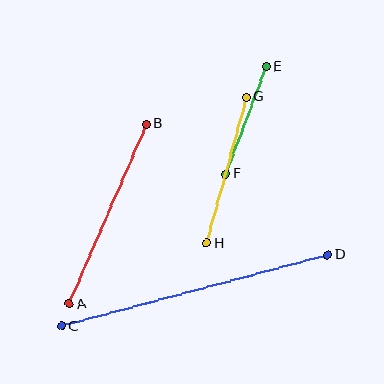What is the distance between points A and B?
The distance is approximately 196 pixels.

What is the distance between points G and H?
The distance is approximately 151 pixels.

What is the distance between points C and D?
The distance is approximately 275 pixels.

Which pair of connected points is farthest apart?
Points C and D are farthest apart.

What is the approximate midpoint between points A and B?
The midpoint is at approximately (108, 214) pixels.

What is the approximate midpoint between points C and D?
The midpoint is at approximately (194, 290) pixels.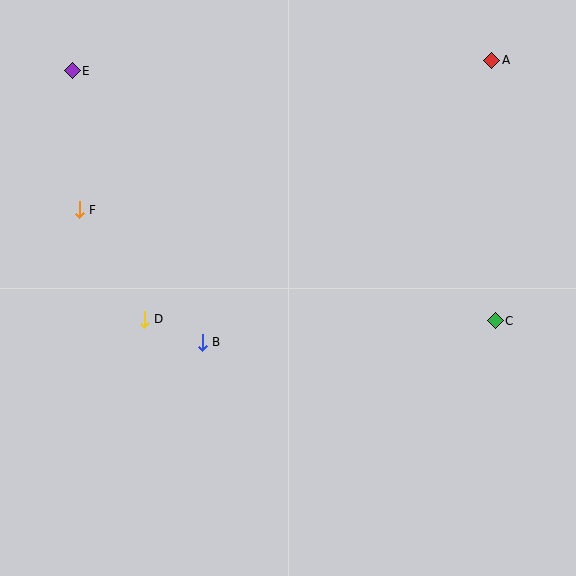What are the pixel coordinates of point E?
Point E is at (72, 71).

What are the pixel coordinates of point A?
Point A is at (492, 60).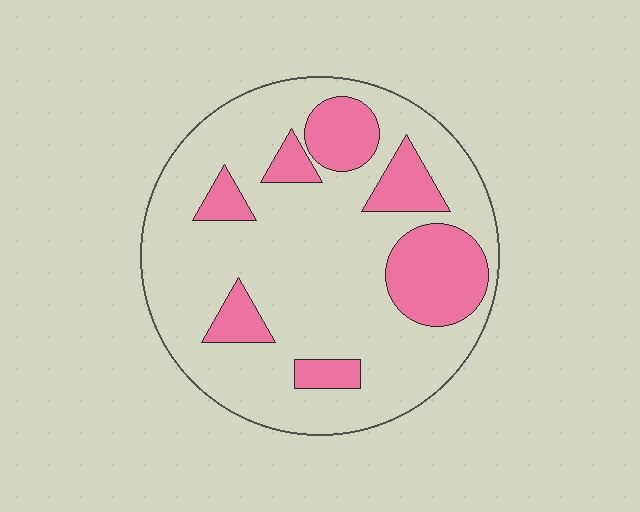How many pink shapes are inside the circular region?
7.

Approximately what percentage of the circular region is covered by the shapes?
Approximately 25%.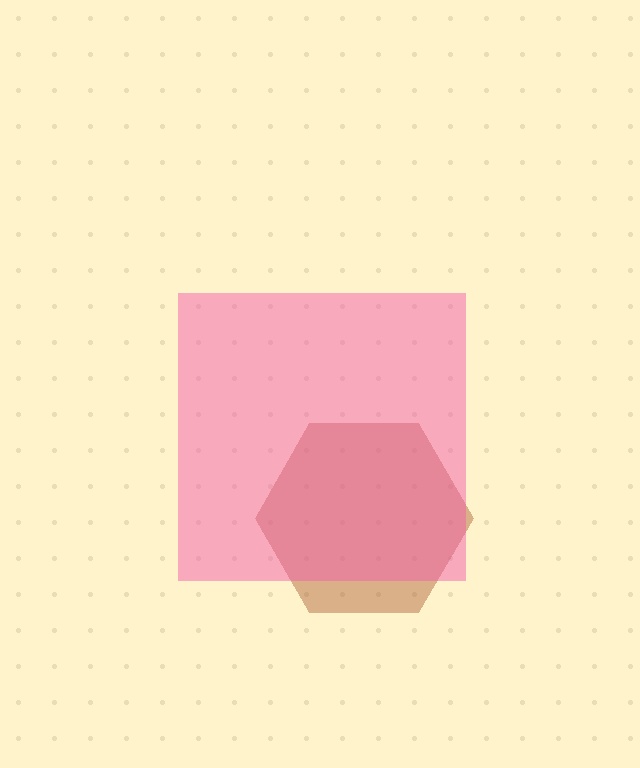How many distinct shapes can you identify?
There are 2 distinct shapes: a brown hexagon, a pink square.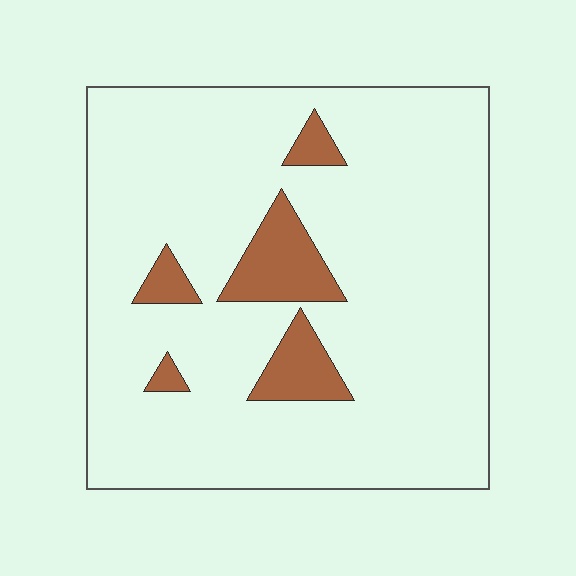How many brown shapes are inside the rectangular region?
5.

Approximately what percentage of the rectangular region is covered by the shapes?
Approximately 10%.